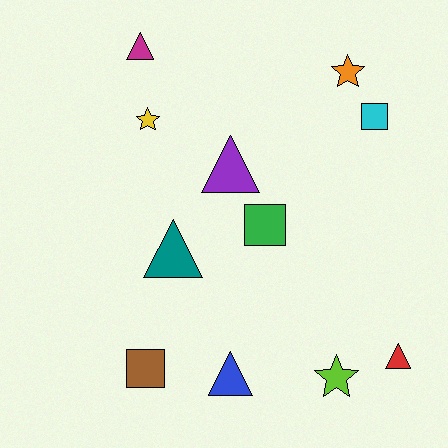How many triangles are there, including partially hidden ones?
There are 5 triangles.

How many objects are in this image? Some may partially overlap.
There are 11 objects.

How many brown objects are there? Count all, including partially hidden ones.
There is 1 brown object.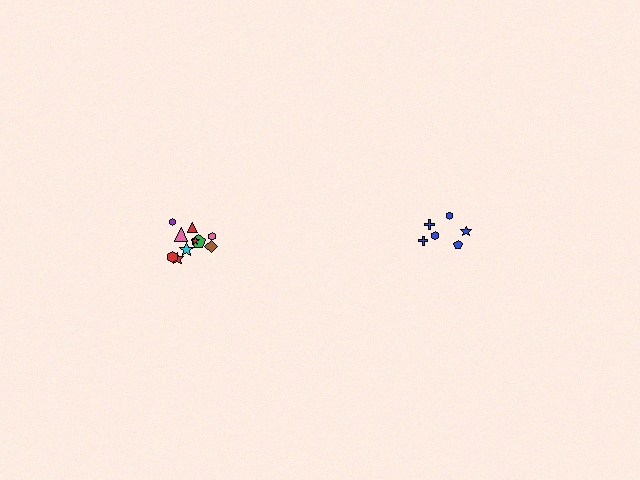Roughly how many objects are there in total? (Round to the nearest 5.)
Roughly 15 objects in total.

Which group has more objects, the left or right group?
The left group.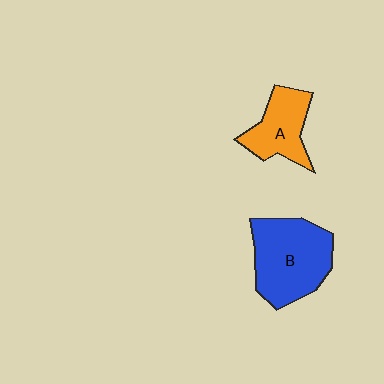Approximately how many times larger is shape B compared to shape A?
Approximately 1.6 times.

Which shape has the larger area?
Shape B (blue).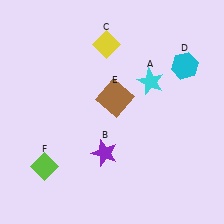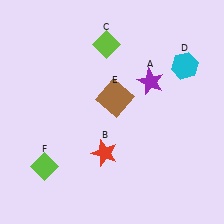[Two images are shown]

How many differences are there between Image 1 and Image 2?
There are 3 differences between the two images.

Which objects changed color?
A changed from cyan to purple. B changed from purple to red. C changed from yellow to lime.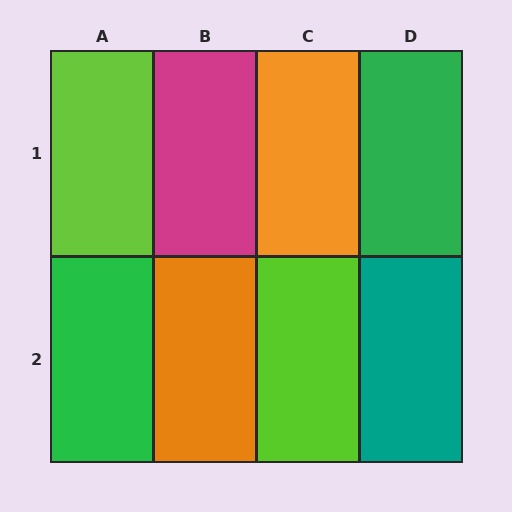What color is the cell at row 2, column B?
Orange.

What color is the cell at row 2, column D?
Teal.